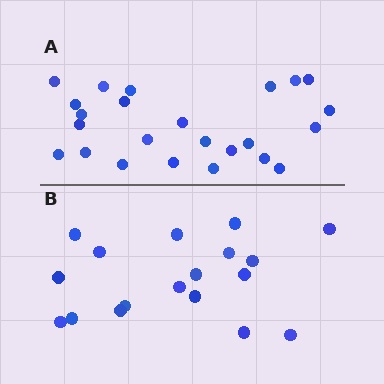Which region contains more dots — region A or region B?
Region A (the top region) has more dots.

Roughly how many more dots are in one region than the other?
Region A has about 6 more dots than region B.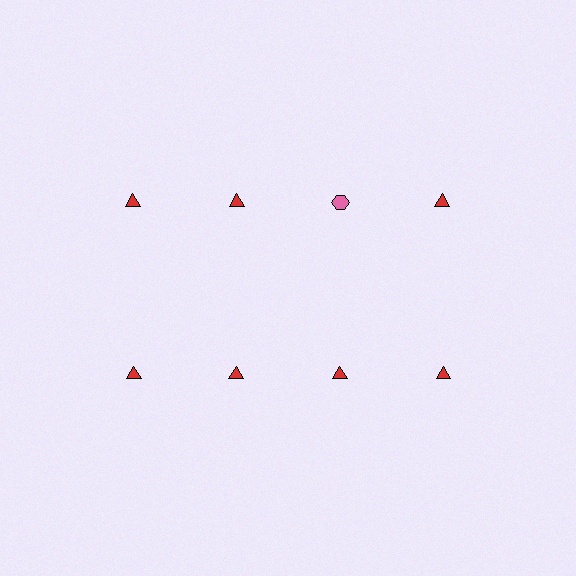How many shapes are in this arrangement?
There are 8 shapes arranged in a grid pattern.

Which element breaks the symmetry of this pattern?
The pink hexagon in the top row, center column breaks the symmetry. All other shapes are red triangles.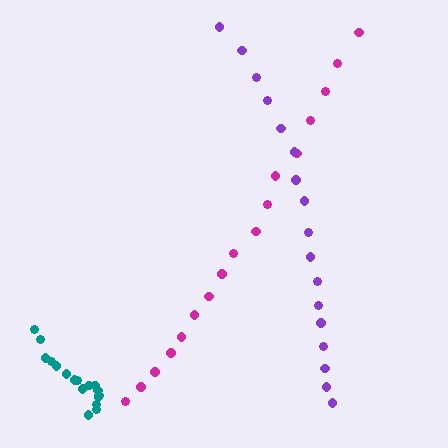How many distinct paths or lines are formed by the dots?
There are 3 distinct paths.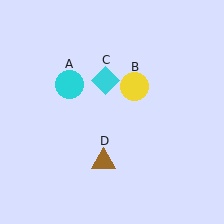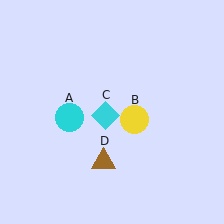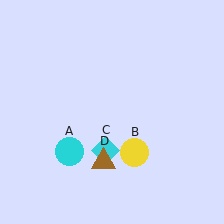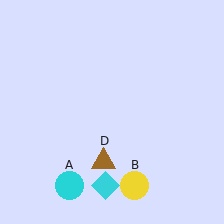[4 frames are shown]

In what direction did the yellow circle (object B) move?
The yellow circle (object B) moved down.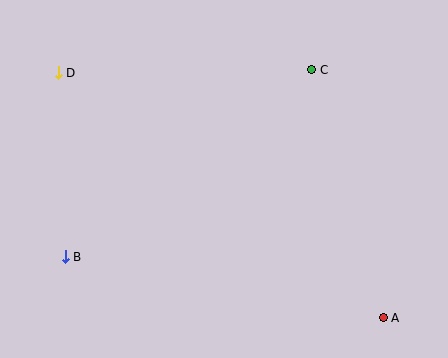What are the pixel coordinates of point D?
Point D is at (58, 73).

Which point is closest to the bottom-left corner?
Point B is closest to the bottom-left corner.